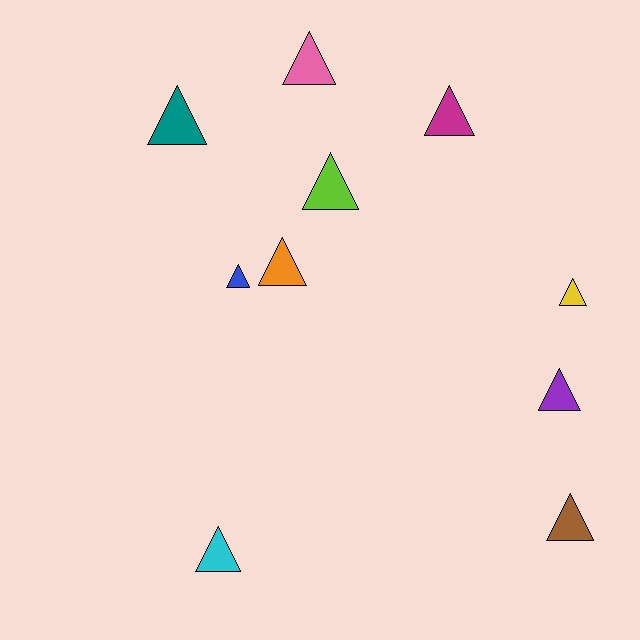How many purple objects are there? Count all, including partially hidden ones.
There is 1 purple object.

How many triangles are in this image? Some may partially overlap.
There are 10 triangles.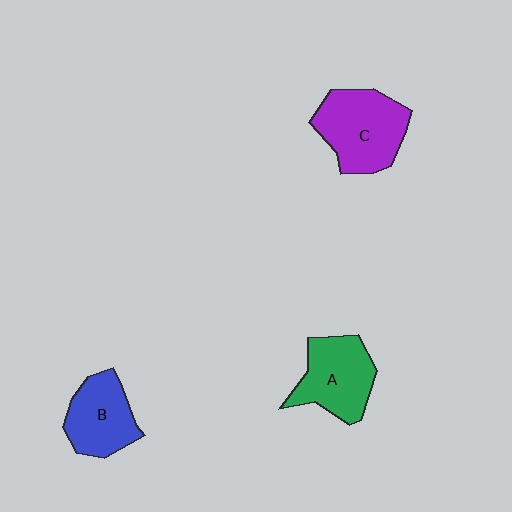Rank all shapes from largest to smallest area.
From largest to smallest: C (purple), A (green), B (blue).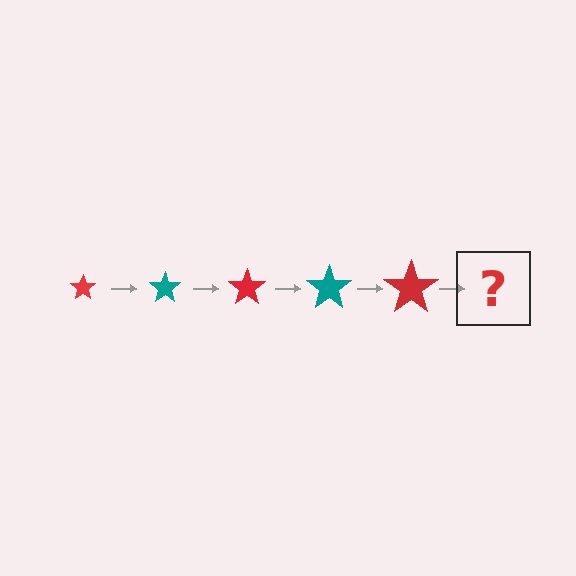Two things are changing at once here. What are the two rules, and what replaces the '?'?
The two rules are that the star grows larger each step and the color cycles through red and teal. The '?' should be a teal star, larger than the previous one.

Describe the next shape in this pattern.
It should be a teal star, larger than the previous one.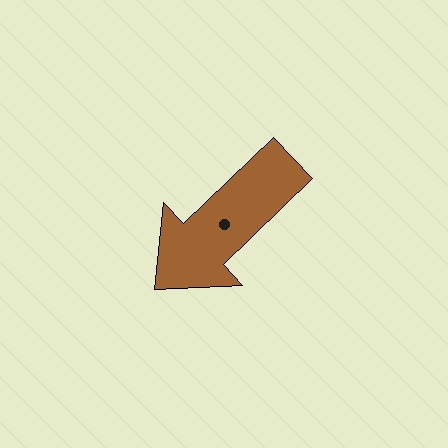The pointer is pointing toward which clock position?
Roughly 8 o'clock.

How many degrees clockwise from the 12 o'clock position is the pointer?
Approximately 226 degrees.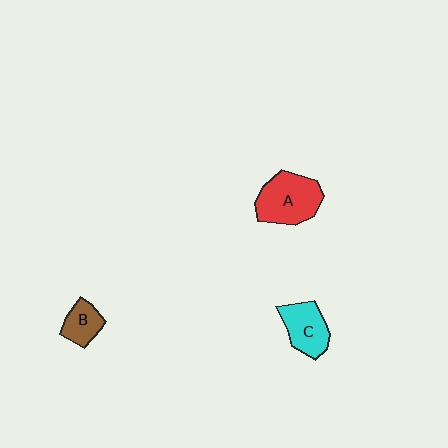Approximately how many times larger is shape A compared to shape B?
Approximately 2.0 times.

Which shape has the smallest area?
Shape B (brown).